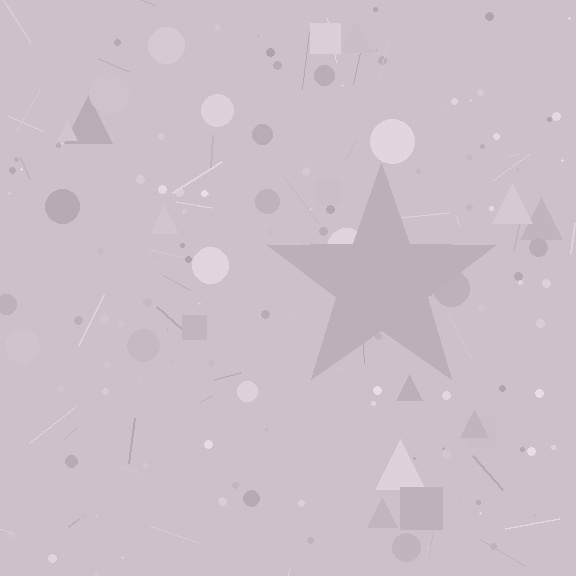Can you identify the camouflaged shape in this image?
The camouflaged shape is a star.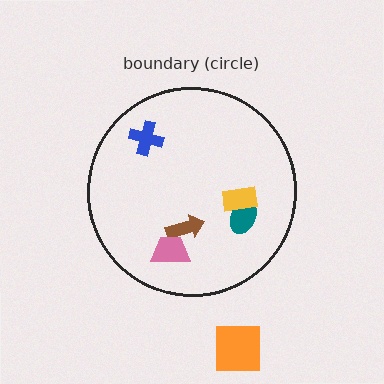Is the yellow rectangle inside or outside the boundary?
Inside.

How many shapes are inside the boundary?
5 inside, 1 outside.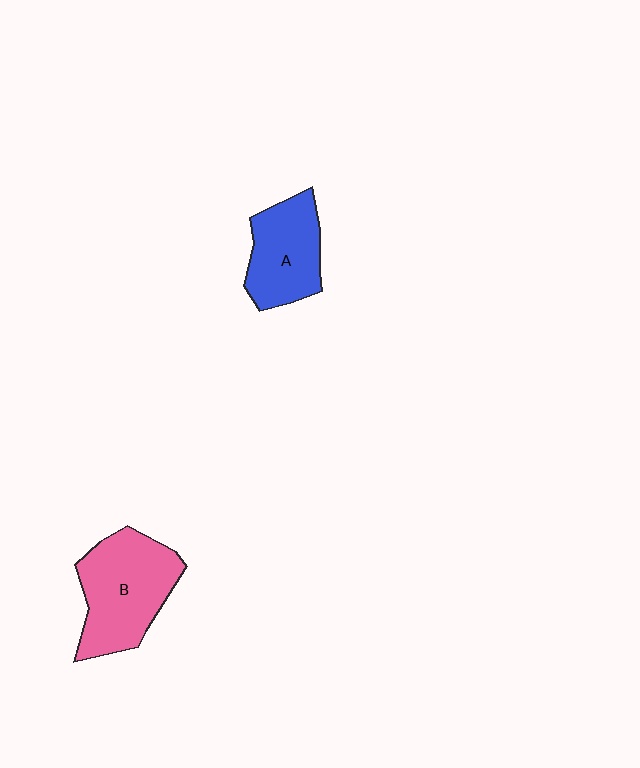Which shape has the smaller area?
Shape A (blue).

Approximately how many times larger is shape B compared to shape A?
Approximately 1.3 times.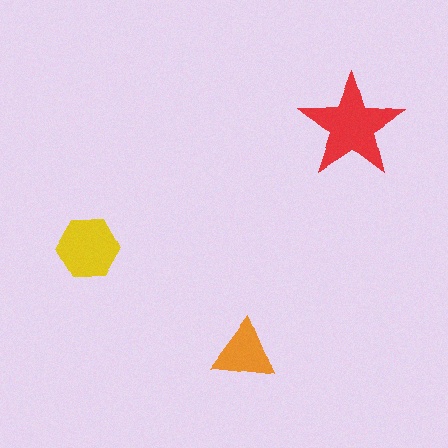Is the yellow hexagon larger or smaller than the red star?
Smaller.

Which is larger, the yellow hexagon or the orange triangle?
The yellow hexagon.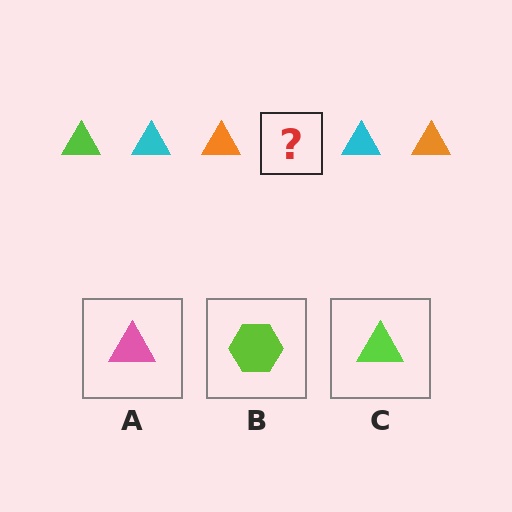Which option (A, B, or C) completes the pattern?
C.